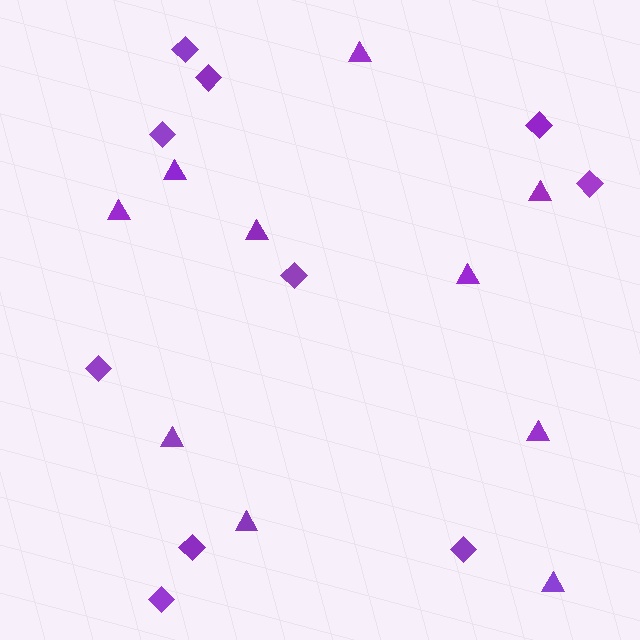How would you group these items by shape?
There are 2 groups: one group of triangles (10) and one group of diamonds (10).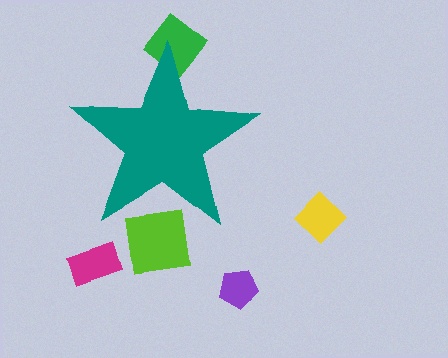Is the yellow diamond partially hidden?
No, the yellow diamond is fully visible.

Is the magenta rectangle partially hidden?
No, the magenta rectangle is fully visible.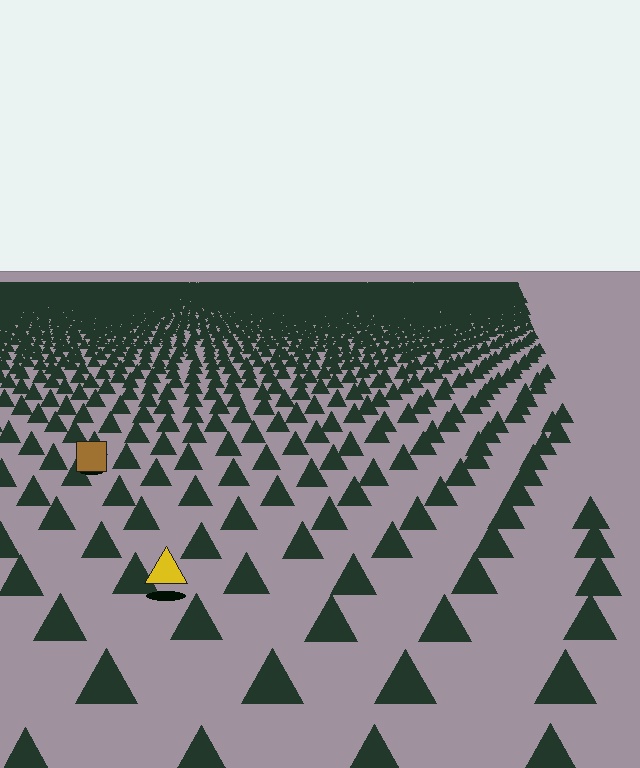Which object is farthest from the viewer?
The brown square is farthest from the viewer. It appears smaller and the ground texture around it is denser.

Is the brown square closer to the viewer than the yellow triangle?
No. The yellow triangle is closer — you can tell from the texture gradient: the ground texture is coarser near it.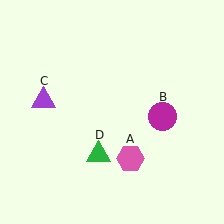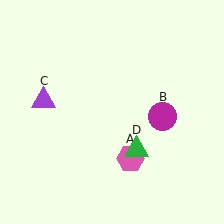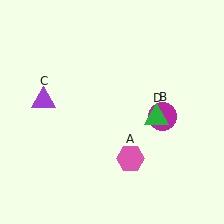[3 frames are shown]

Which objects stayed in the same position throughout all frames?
Pink hexagon (object A) and magenta circle (object B) and purple triangle (object C) remained stationary.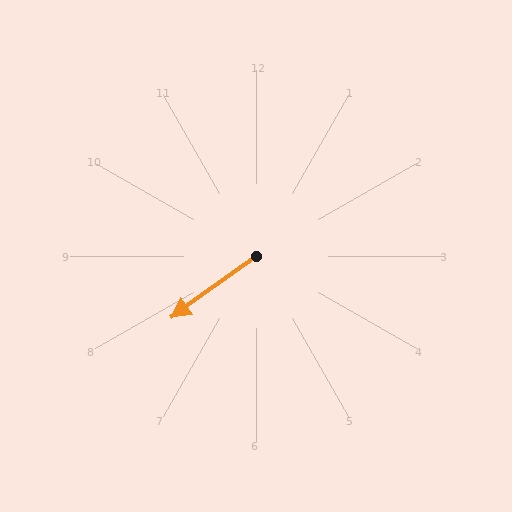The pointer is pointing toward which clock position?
Roughly 8 o'clock.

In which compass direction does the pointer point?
Southwest.